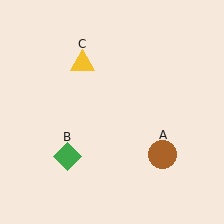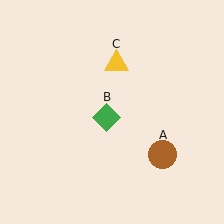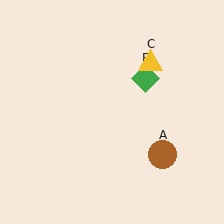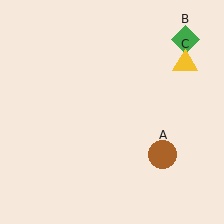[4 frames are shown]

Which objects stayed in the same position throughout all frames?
Brown circle (object A) remained stationary.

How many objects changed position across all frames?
2 objects changed position: green diamond (object B), yellow triangle (object C).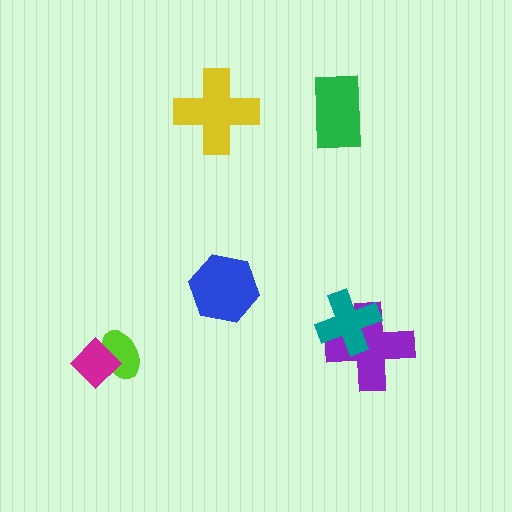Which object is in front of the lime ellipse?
The magenta diamond is in front of the lime ellipse.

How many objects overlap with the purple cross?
1 object overlaps with the purple cross.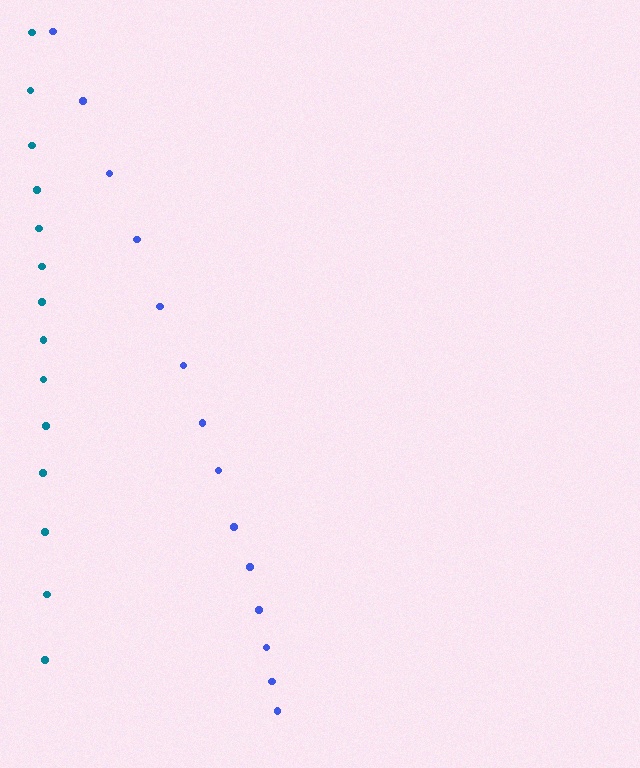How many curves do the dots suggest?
There are 2 distinct paths.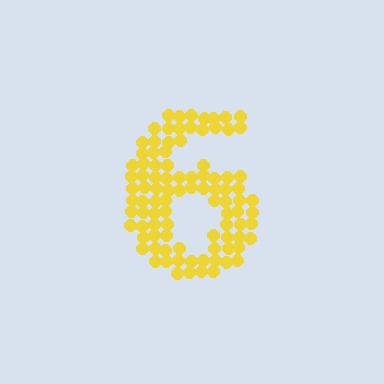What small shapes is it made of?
It is made of small circles.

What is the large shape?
The large shape is the digit 6.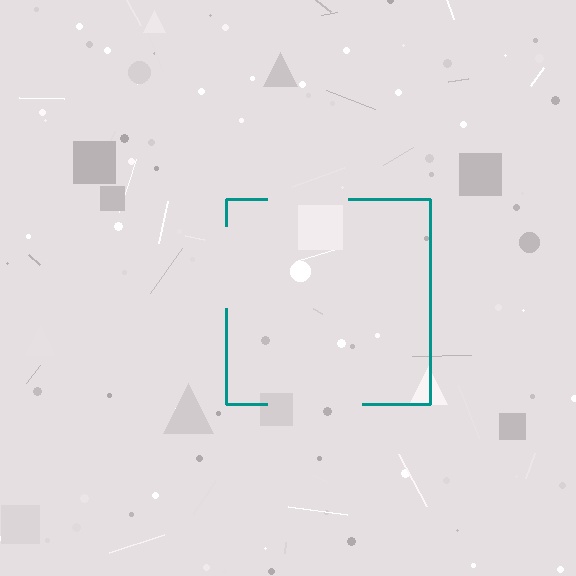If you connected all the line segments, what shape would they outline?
They would outline a square.